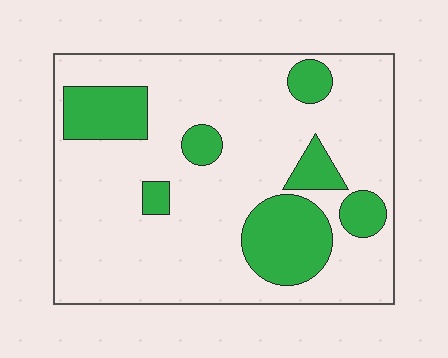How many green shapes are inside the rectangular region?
7.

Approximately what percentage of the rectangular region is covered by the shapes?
Approximately 20%.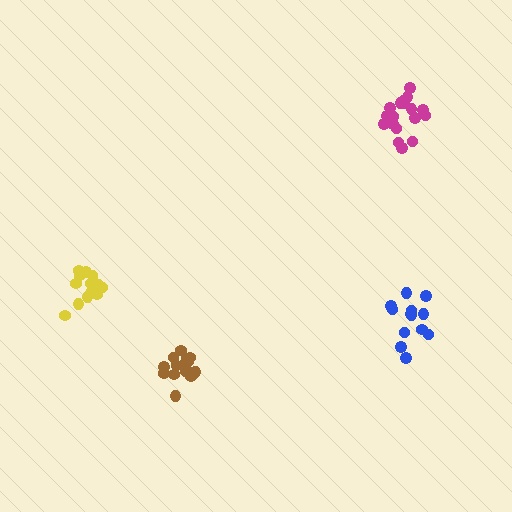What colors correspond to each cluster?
The clusters are colored: yellow, blue, brown, magenta.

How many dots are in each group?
Group 1: 14 dots, Group 2: 13 dots, Group 3: 15 dots, Group 4: 19 dots (61 total).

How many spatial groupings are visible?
There are 4 spatial groupings.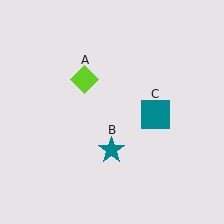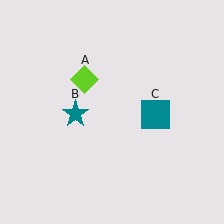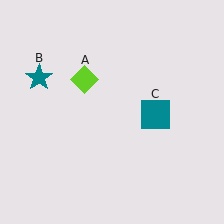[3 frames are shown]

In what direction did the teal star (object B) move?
The teal star (object B) moved up and to the left.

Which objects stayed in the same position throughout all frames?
Lime diamond (object A) and teal square (object C) remained stationary.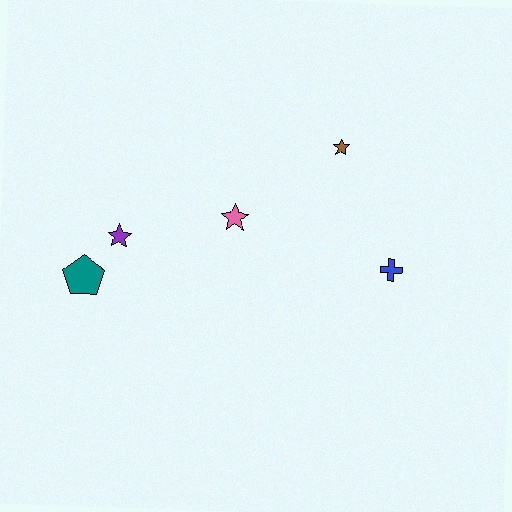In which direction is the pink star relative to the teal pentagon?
The pink star is to the right of the teal pentagon.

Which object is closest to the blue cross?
The brown star is closest to the blue cross.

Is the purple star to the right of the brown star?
No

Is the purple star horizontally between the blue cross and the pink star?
No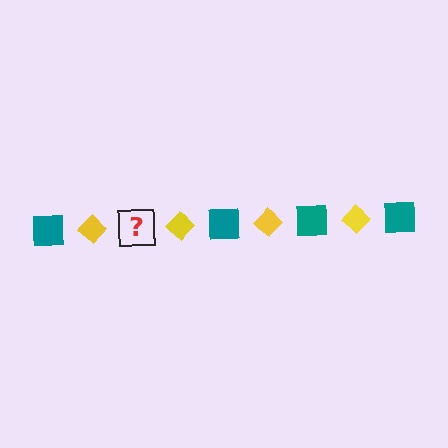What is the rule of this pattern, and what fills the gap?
The rule is that the pattern alternates between teal square and yellow diamond. The gap should be filled with a teal square.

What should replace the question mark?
The question mark should be replaced with a teal square.